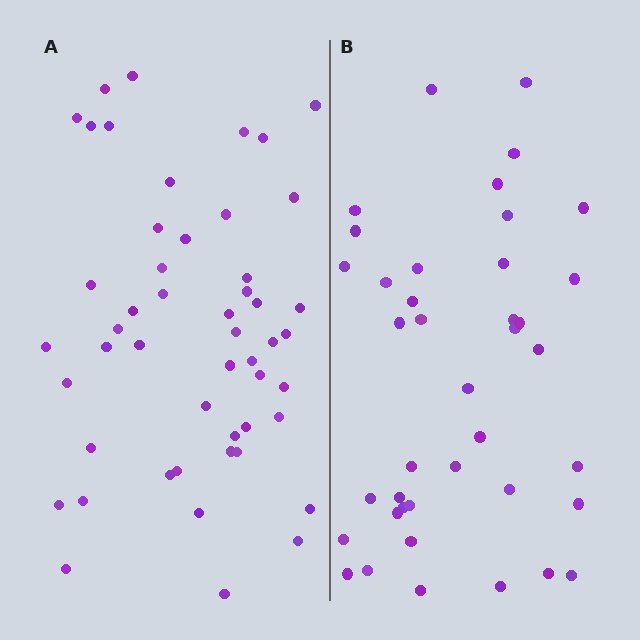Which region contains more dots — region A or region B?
Region A (the left region) has more dots.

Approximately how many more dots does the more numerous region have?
Region A has roughly 10 or so more dots than region B.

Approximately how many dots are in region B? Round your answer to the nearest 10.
About 40 dots.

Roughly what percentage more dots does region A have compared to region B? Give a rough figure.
About 25% more.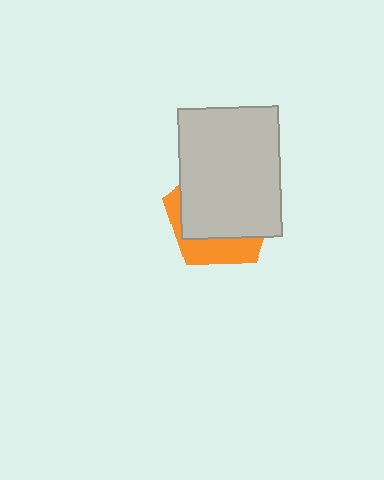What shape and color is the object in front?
The object in front is a light gray rectangle.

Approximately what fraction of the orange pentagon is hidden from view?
Roughly 69% of the orange pentagon is hidden behind the light gray rectangle.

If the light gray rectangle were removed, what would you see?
You would see the complete orange pentagon.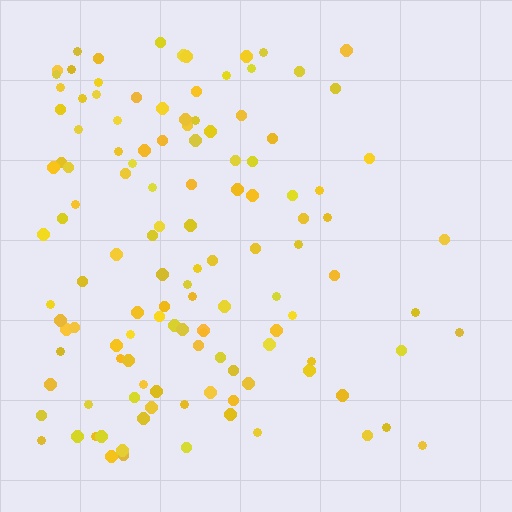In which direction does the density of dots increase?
From right to left, with the left side densest.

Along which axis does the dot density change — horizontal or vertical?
Horizontal.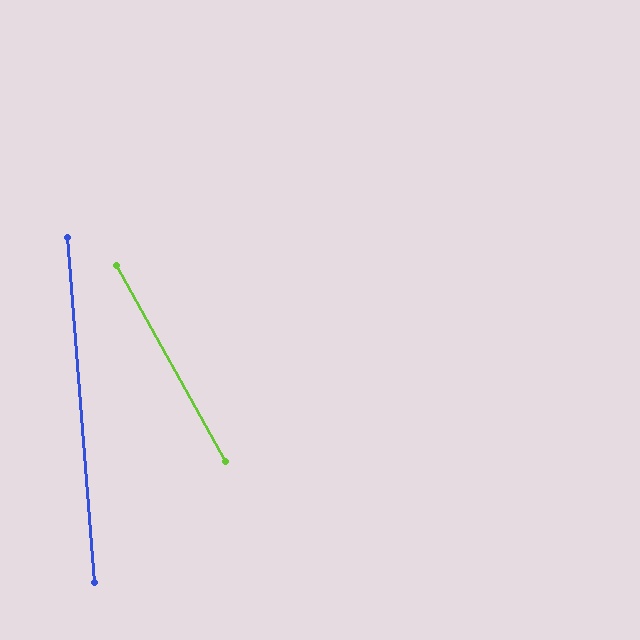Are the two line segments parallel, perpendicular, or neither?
Neither parallel nor perpendicular — they differ by about 25°.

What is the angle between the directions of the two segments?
Approximately 25 degrees.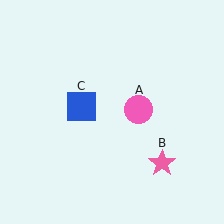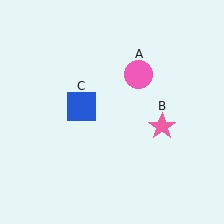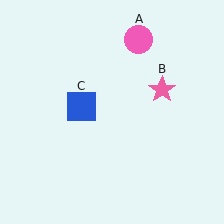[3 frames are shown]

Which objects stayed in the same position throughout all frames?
Blue square (object C) remained stationary.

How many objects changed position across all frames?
2 objects changed position: pink circle (object A), pink star (object B).